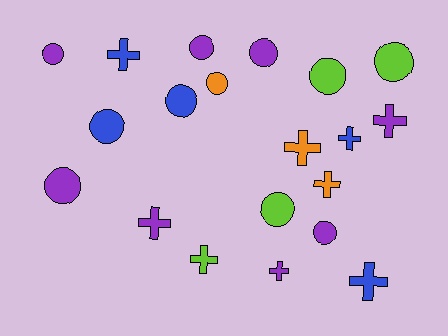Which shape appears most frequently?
Circle, with 11 objects.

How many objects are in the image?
There are 20 objects.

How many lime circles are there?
There are 3 lime circles.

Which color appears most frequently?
Purple, with 8 objects.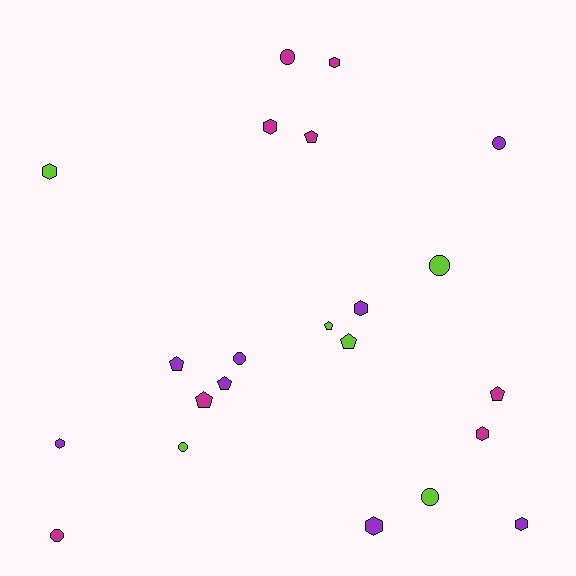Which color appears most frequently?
Magenta, with 8 objects.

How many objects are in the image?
There are 22 objects.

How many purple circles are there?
There are 2 purple circles.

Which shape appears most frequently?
Hexagon, with 8 objects.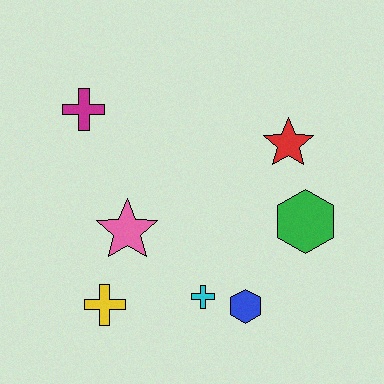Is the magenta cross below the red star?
No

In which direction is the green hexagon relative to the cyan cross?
The green hexagon is to the right of the cyan cross.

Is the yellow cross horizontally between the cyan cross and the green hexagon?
No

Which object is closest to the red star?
The green hexagon is closest to the red star.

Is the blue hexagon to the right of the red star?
No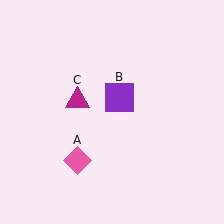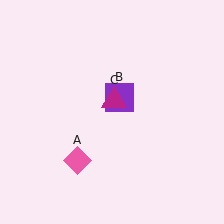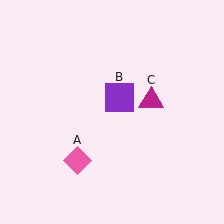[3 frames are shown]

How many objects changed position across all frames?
1 object changed position: magenta triangle (object C).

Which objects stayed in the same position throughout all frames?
Pink diamond (object A) and purple square (object B) remained stationary.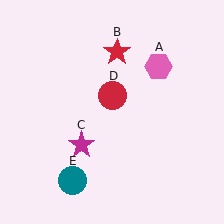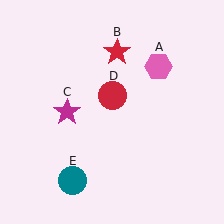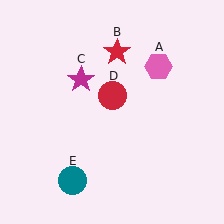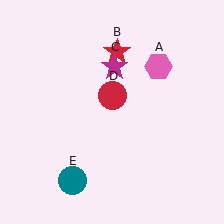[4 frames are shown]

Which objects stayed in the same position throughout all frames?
Pink hexagon (object A) and red star (object B) and red circle (object D) and teal circle (object E) remained stationary.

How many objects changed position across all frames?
1 object changed position: magenta star (object C).